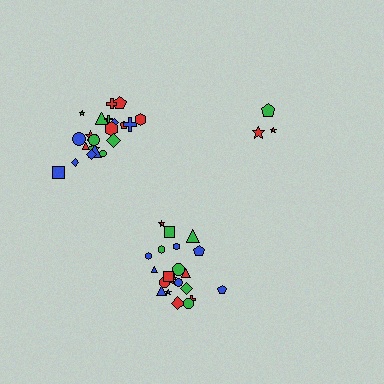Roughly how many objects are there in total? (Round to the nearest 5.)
Roughly 45 objects in total.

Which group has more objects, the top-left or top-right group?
The top-left group.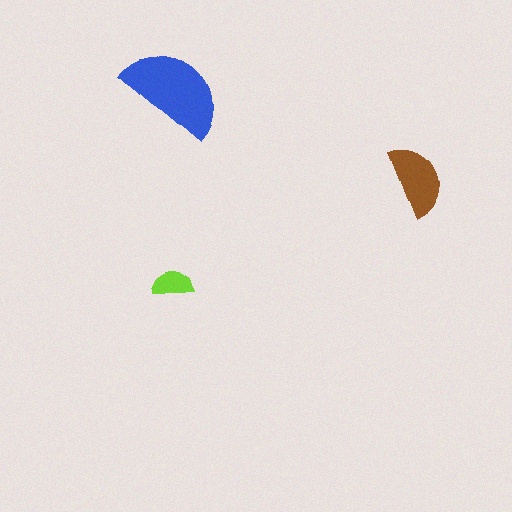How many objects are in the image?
There are 3 objects in the image.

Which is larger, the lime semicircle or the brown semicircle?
The brown one.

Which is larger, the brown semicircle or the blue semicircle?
The blue one.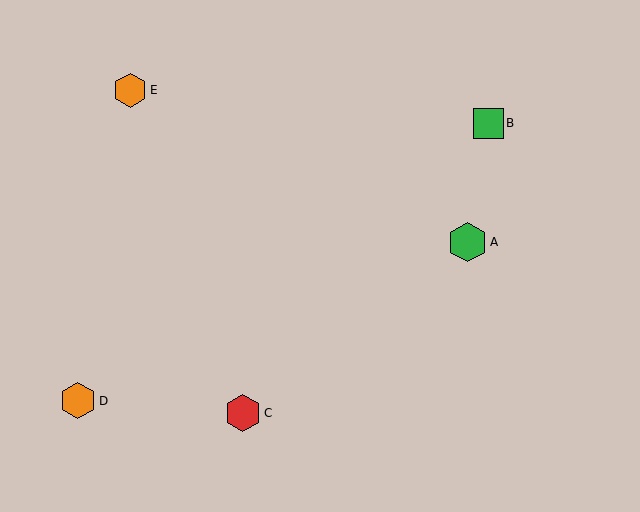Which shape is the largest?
The green hexagon (labeled A) is the largest.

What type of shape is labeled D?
Shape D is an orange hexagon.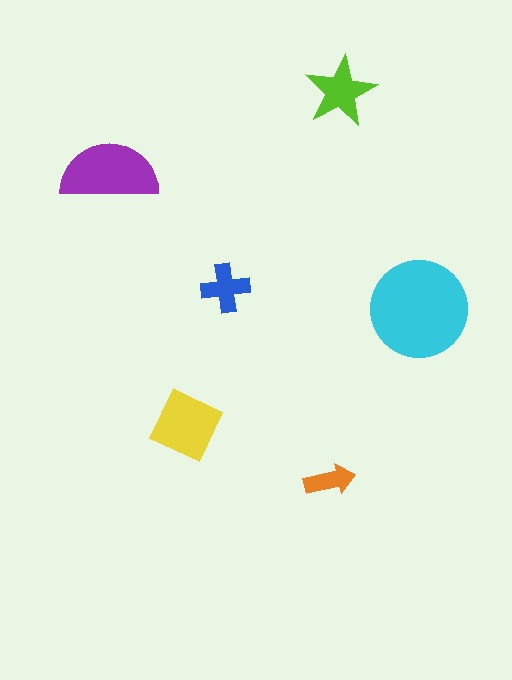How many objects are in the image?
There are 6 objects in the image.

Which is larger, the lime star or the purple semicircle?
The purple semicircle.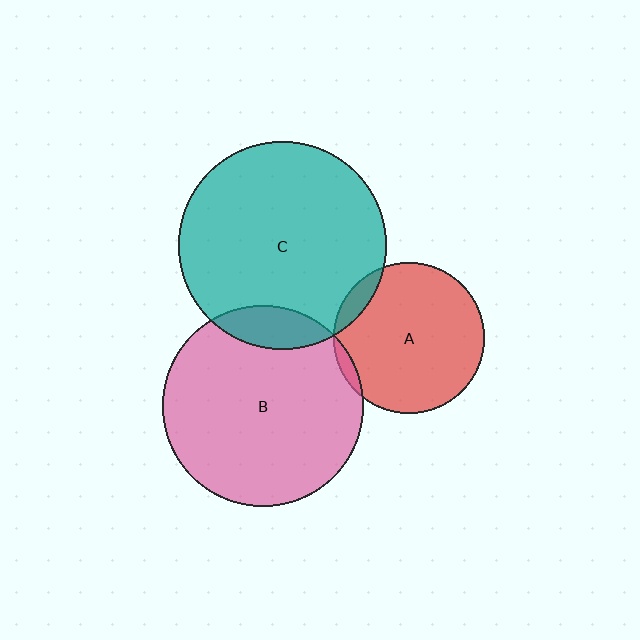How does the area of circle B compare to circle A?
Approximately 1.8 times.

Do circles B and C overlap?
Yes.